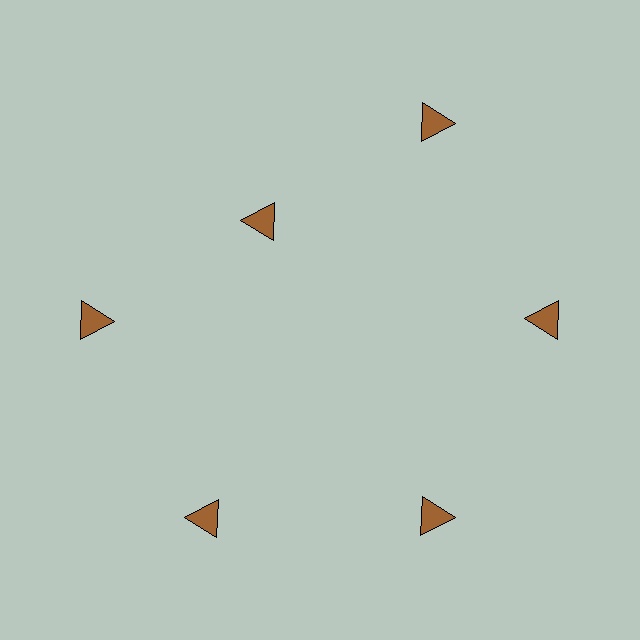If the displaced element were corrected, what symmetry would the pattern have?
It would have 6-fold rotational symmetry — the pattern would map onto itself every 60 degrees.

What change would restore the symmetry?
The symmetry would be restored by moving it outward, back onto the ring so that all 6 triangles sit at equal angles and equal distance from the center.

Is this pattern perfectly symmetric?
No. The 6 brown triangles are arranged in a ring, but one element near the 11 o'clock position is pulled inward toward the center, breaking the 6-fold rotational symmetry.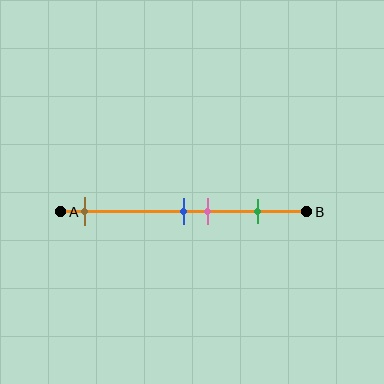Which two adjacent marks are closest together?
The blue and pink marks are the closest adjacent pair.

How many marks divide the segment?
There are 4 marks dividing the segment.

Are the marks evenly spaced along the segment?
No, the marks are not evenly spaced.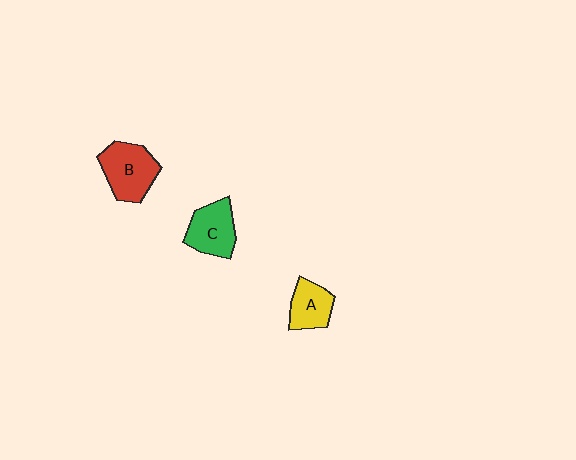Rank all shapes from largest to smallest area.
From largest to smallest: B (red), C (green), A (yellow).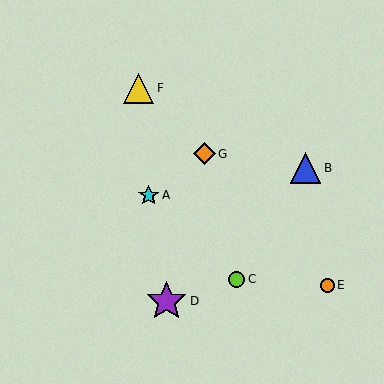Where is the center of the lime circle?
The center of the lime circle is at (236, 279).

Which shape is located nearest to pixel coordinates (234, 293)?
The lime circle (labeled C) at (236, 279) is nearest to that location.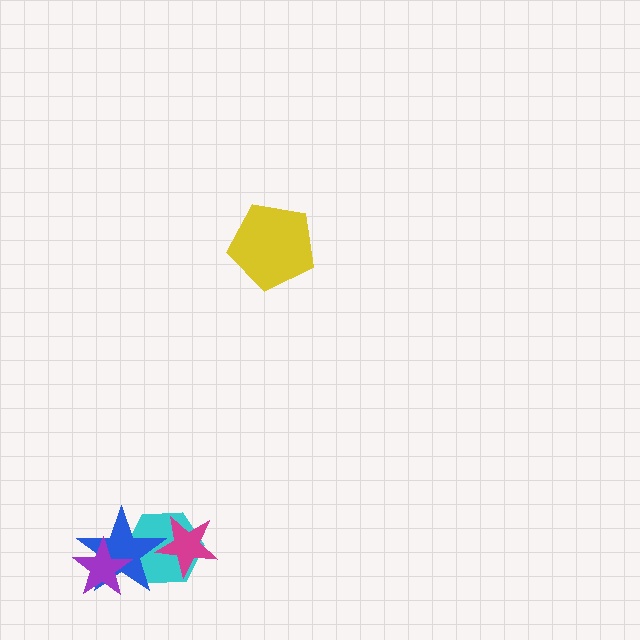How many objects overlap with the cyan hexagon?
2 objects overlap with the cyan hexagon.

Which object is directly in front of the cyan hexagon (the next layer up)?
The blue star is directly in front of the cyan hexagon.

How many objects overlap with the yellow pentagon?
0 objects overlap with the yellow pentagon.